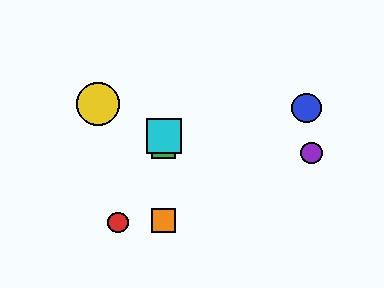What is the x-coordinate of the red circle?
The red circle is at x≈118.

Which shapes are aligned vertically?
The green square, the orange square, the cyan square are aligned vertically.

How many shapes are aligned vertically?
3 shapes (the green square, the orange square, the cyan square) are aligned vertically.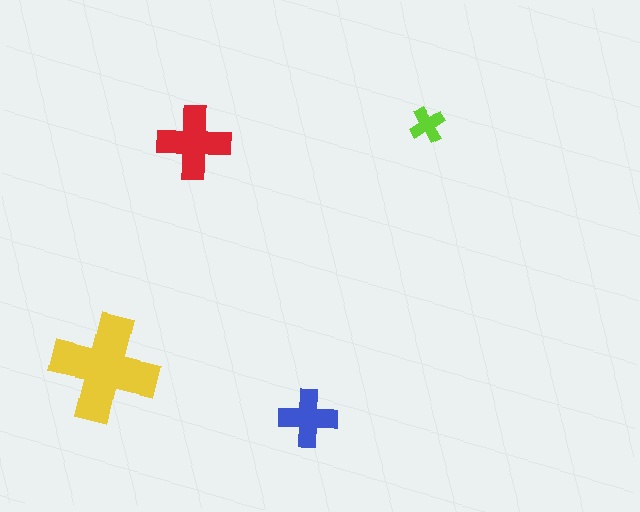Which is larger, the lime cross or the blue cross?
The blue one.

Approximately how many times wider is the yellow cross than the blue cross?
About 2 times wider.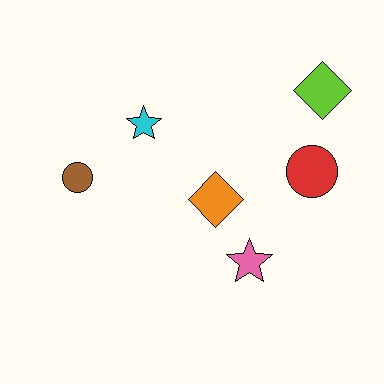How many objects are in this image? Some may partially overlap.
There are 6 objects.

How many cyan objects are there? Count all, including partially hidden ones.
There is 1 cyan object.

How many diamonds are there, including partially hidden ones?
There are 2 diamonds.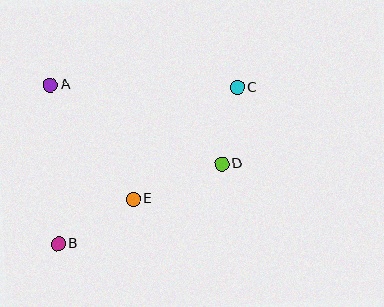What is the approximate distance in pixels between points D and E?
The distance between D and E is approximately 95 pixels.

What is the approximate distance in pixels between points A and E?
The distance between A and E is approximately 141 pixels.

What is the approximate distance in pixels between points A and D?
The distance between A and D is approximately 189 pixels.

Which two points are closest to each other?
Points C and D are closest to each other.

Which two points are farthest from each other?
Points B and C are farthest from each other.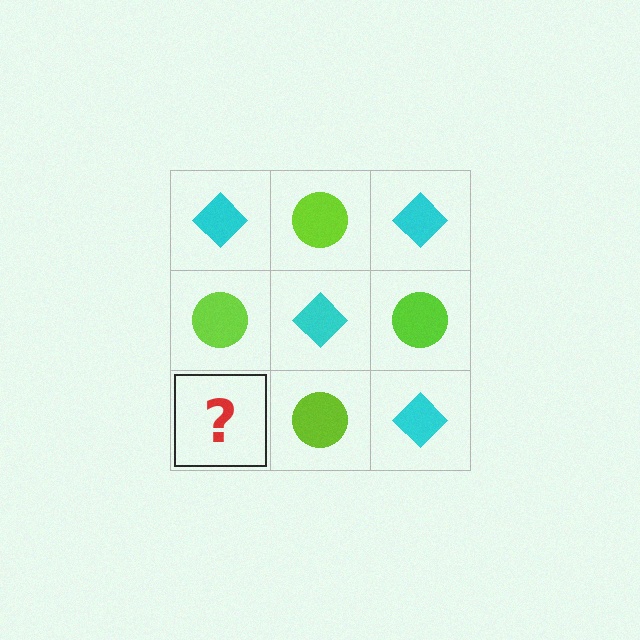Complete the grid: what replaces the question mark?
The question mark should be replaced with a cyan diamond.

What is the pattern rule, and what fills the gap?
The rule is that it alternates cyan diamond and lime circle in a checkerboard pattern. The gap should be filled with a cyan diamond.